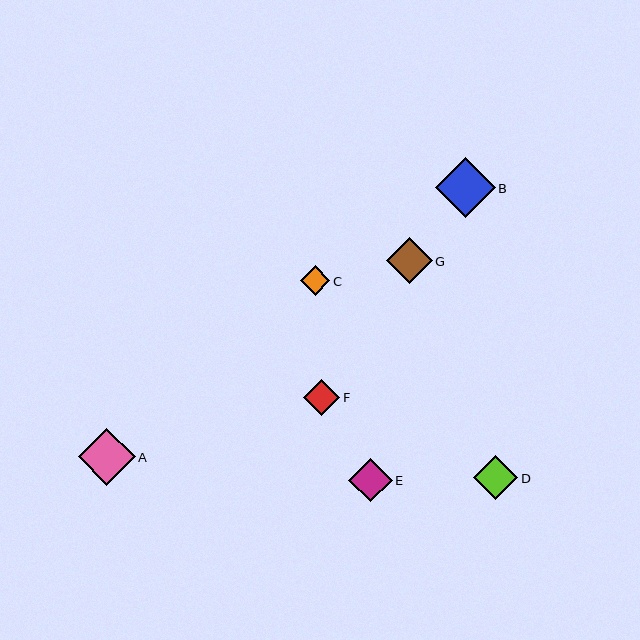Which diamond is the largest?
Diamond B is the largest with a size of approximately 60 pixels.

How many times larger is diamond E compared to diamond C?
Diamond E is approximately 1.5 times the size of diamond C.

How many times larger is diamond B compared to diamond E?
Diamond B is approximately 1.4 times the size of diamond E.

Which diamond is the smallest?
Diamond C is the smallest with a size of approximately 30 pixels.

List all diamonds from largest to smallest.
From largest to smallest: B, A, G, D, E, F, C.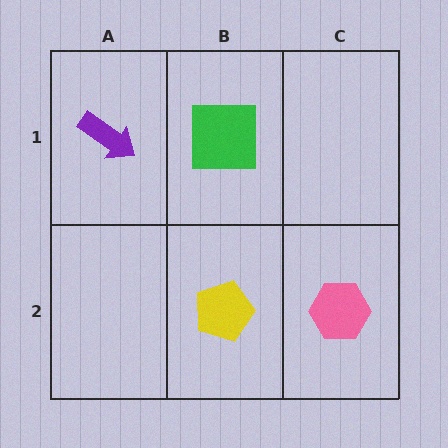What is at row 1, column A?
A purple arrow.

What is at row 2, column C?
A pink hexagon.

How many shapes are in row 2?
2 shapes.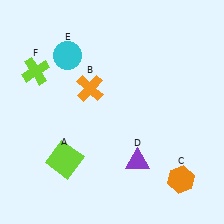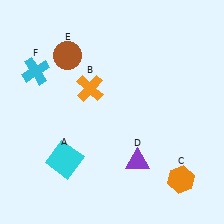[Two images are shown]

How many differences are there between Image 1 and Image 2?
There are 3 differences between the two images.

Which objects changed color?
A changed from lime to cyan. E changed from cyan to brown. F changed from lime to cyan.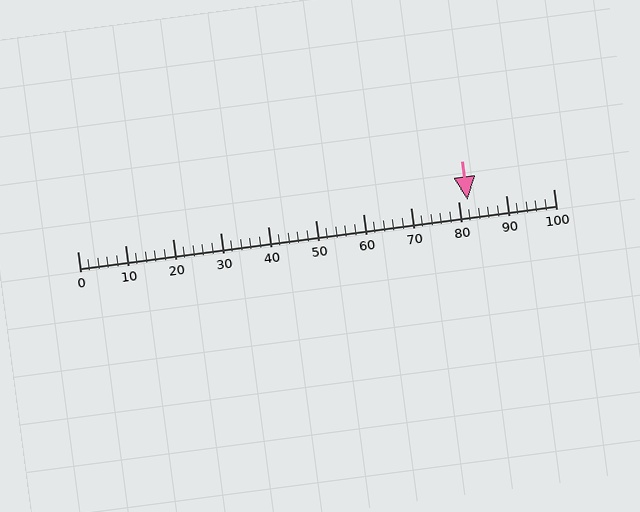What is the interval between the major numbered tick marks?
The major tick marks are spaced 10 units apart.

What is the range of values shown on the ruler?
The ruler shows values from 0 to 100.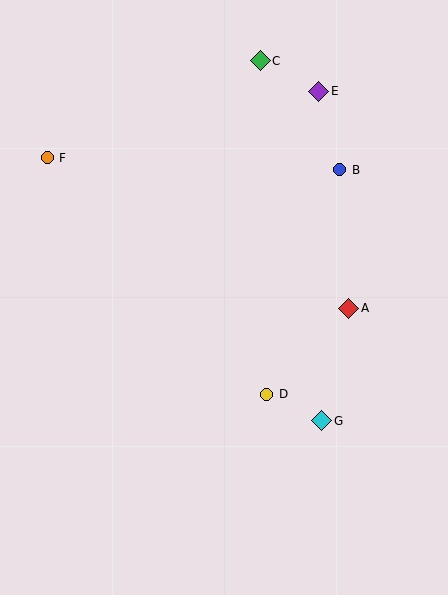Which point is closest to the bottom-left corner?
Point D is closest to the bottom-left corner.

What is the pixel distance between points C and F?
The distance between C and F is 234 pixels.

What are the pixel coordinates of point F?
Point F is at (47, 158).